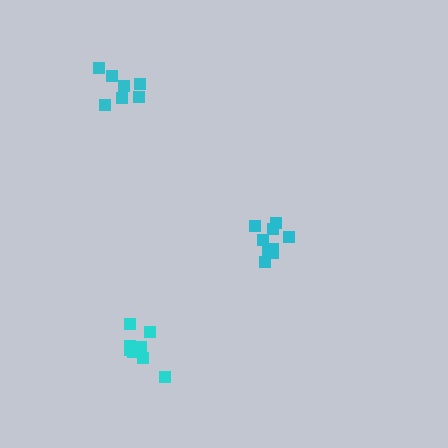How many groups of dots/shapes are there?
There are 3 groups.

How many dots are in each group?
Group 1: 9 dots, Group 2: 10 dots, Group 3: 7 dots (26 total).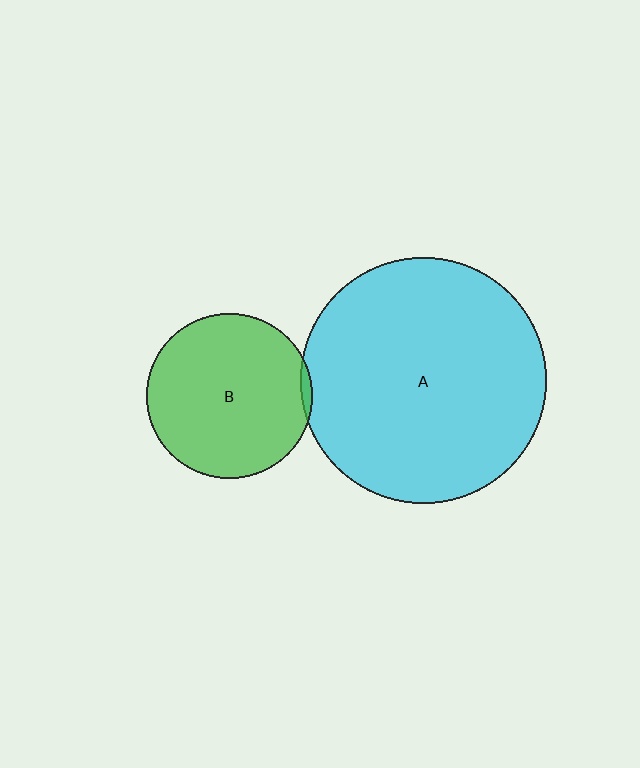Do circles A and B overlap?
Yes.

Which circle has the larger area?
Circle A (cyan).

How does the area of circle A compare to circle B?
Approximately 2.2 times.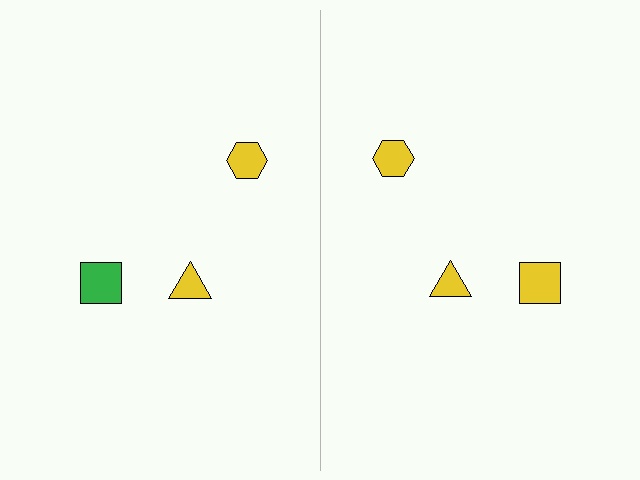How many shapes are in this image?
There are 6 shapes in this image.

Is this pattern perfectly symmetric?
No, the pattern is not perfectly symmetric. The yellow square on the right side breaks the symmetry — its mirror counterpart is green.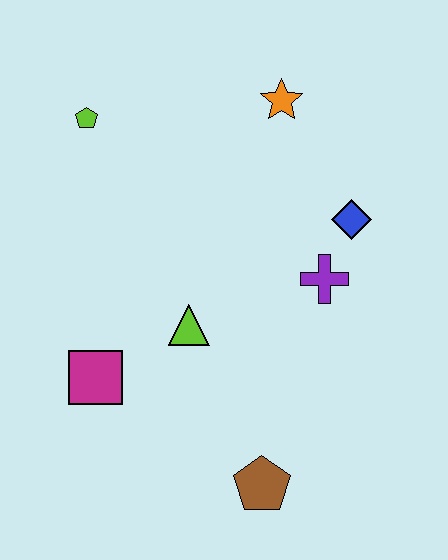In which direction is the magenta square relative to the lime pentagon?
The magenta square is below the lime pentagon.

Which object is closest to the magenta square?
The lime triangle is closest to the magenta square.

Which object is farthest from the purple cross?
The lime pentagon is farthest from the purple cross.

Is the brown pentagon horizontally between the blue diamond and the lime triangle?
Yes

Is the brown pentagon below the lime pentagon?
Yes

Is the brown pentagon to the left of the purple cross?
Yes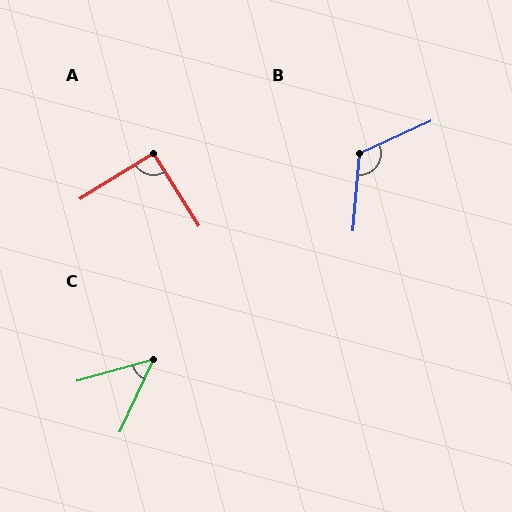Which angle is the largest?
B, at approximately 119 degrees.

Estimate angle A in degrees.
Approximately 90 degrees.